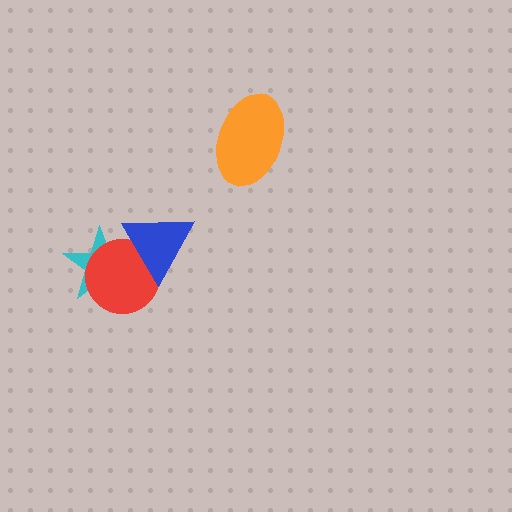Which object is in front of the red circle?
The blue triangle is in front of the red circle.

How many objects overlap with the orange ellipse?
0 objects overlap with the orange ellipse.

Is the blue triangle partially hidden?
No, no other shape covers it.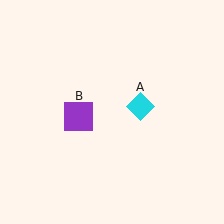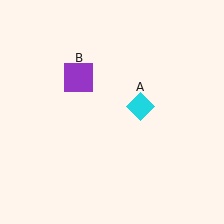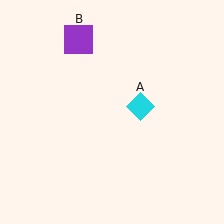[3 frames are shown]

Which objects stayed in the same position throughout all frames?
Cyan diamond (object A) remained stationary.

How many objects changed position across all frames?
1 object changed position: purple square (object B).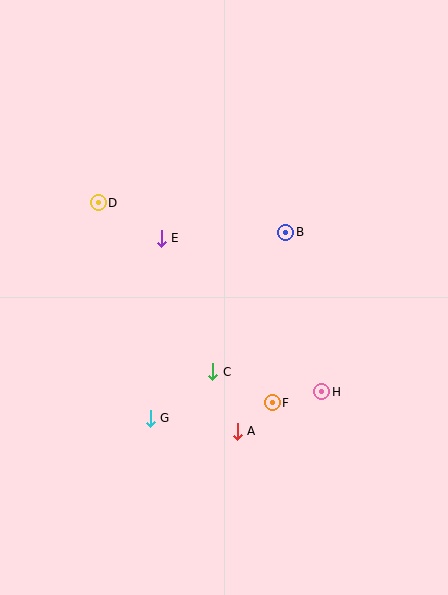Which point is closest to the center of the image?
Point C at (213, 372) is closest to the center.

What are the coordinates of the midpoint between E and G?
The midpoint between E and G is at (156, 328).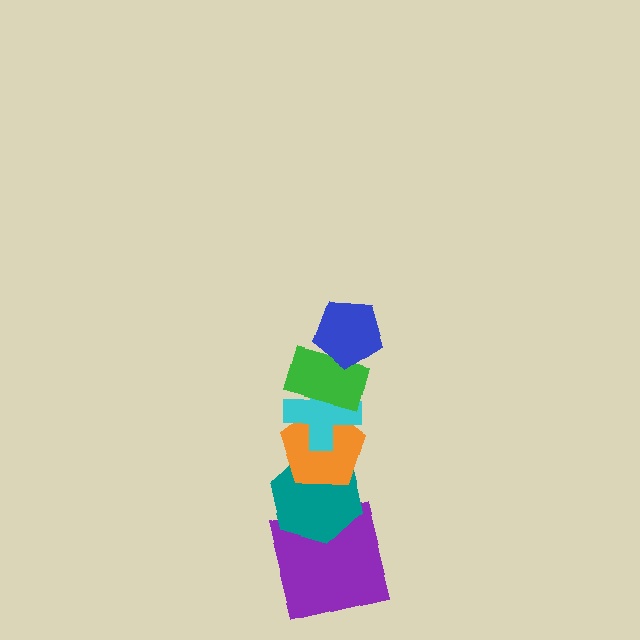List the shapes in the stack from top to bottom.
From top to bottom: the blue pentagon, the green rectangle, the cyan cross, the orange pentagon, the teal hexagon, the purple square.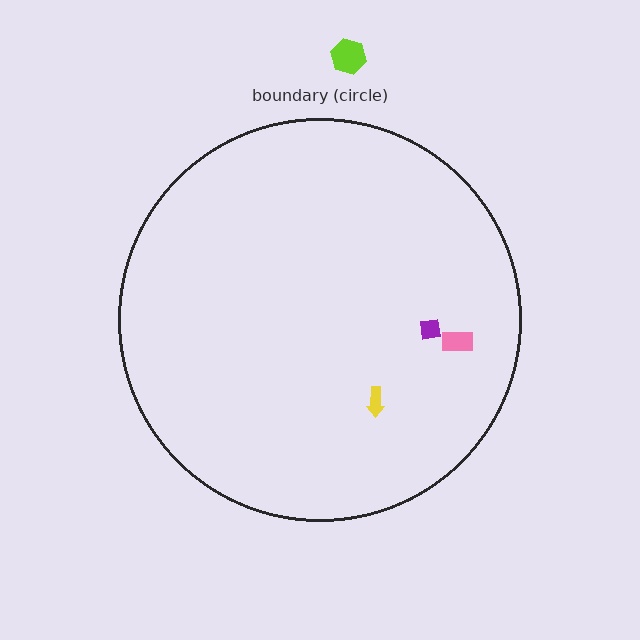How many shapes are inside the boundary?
3 inside, 1 outside.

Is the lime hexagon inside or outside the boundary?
Outside.